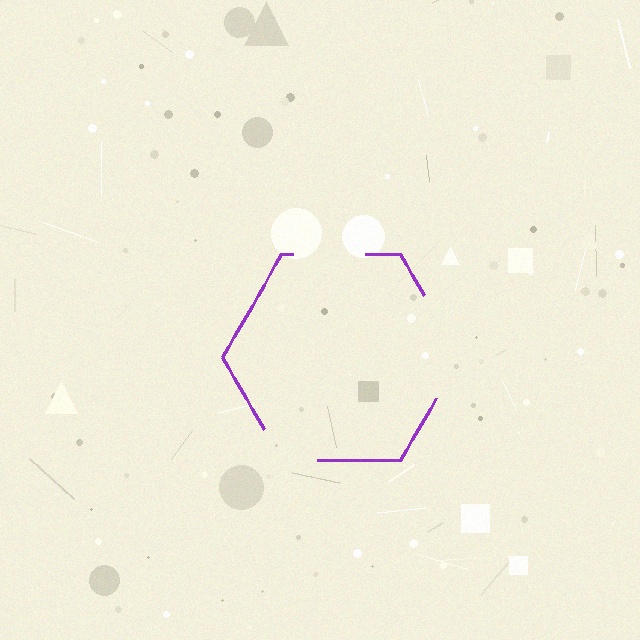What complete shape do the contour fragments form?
The contour fragments form a hexagon.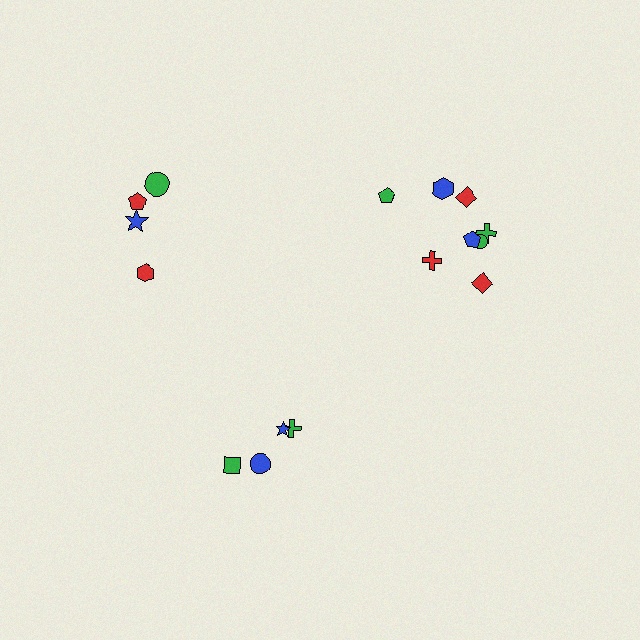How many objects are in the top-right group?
There are 8 objects.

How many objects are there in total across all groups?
There are 16 objects.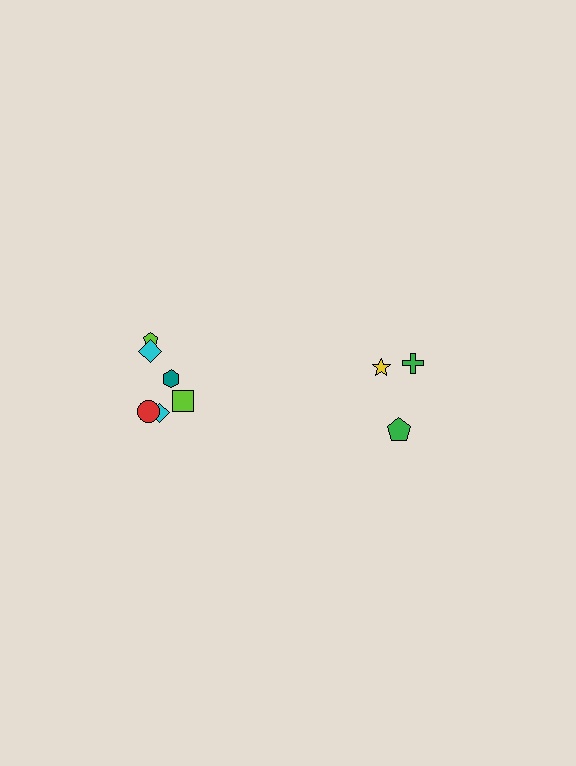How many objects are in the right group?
There are 3 objects.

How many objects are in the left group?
There are 6 objects.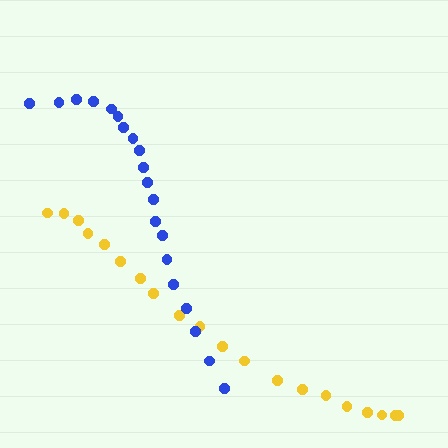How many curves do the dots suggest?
There are 2 distinct paths.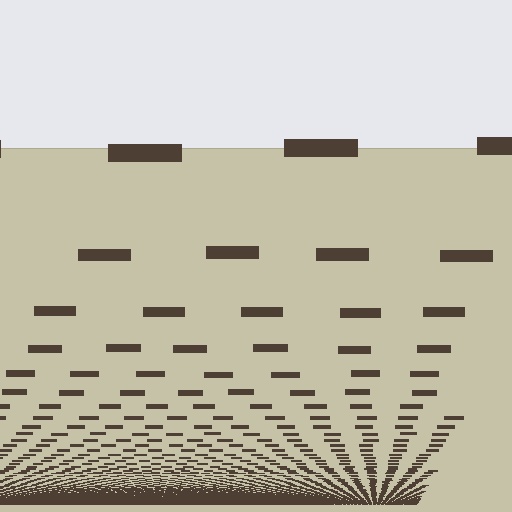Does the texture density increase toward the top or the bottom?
Density increases toward the bottom.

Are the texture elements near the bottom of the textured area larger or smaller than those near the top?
Smaller. The gradient is inverted — elements near the bottom are smaller and denser.